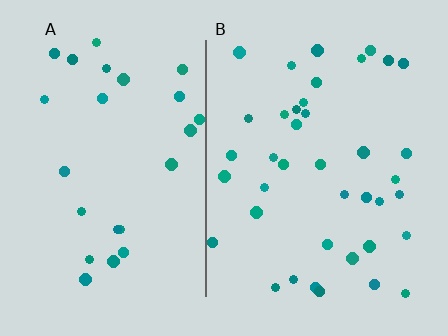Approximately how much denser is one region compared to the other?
Approximately 1.6× — region B over region A.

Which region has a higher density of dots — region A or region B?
B (the right).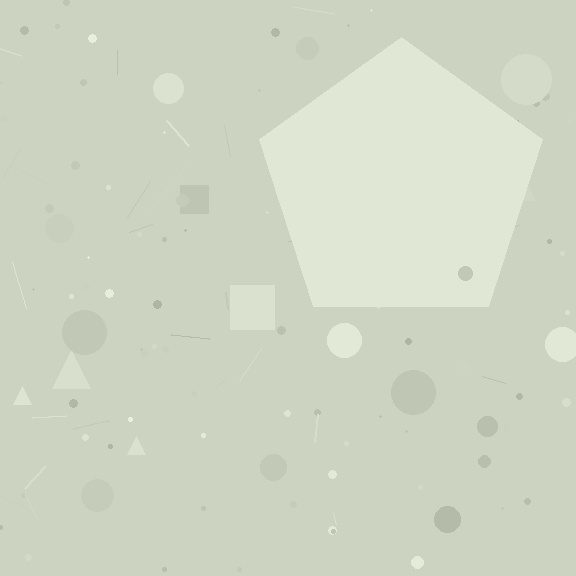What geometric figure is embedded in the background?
A pentagon is embedded in the background.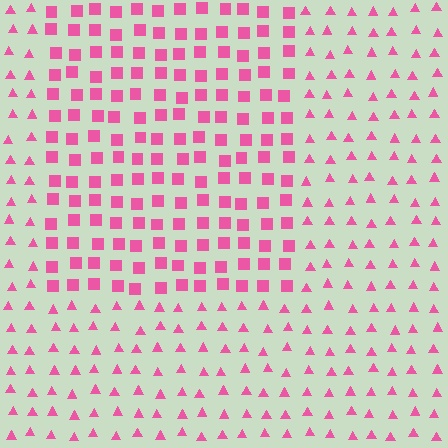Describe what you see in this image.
The image is filled with small pink elements arranged in a uniform grid. A rectangle-shaped region contains squares, while the surrounding area contains triangles. The boundary is defined purely by the change in element shape.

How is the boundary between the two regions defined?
The boundary is defined by a change in element shape: squares inside vs. triangles outside. All elements share the same color and spacing.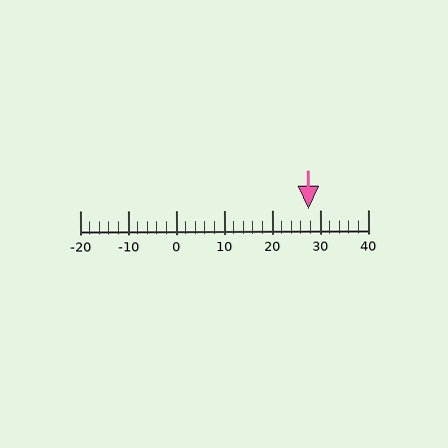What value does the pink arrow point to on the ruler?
The pink arrow points to approximately 28.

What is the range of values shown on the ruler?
The ruler shows values from -20 to 40.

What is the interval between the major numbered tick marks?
The major tick marks are spaced 10 units apart.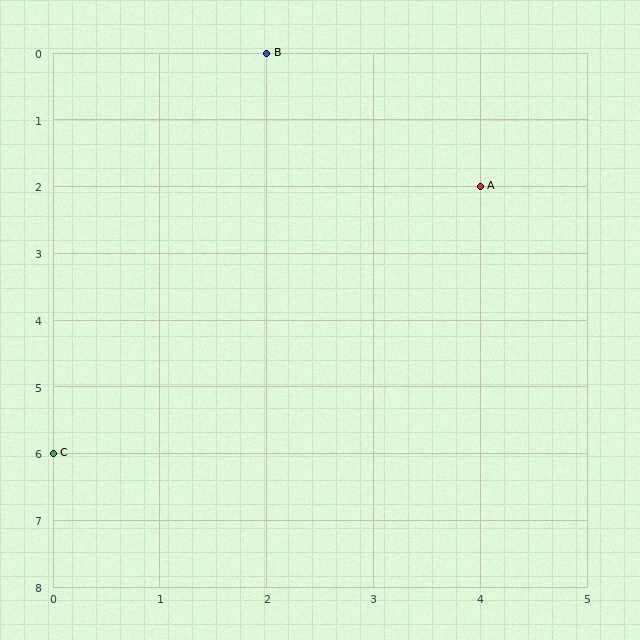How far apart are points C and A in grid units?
Points C and A are 4 columns and 4 rows apart (about 5.7 grid units diagonally).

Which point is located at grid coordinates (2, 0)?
Point B is at (2, 0).